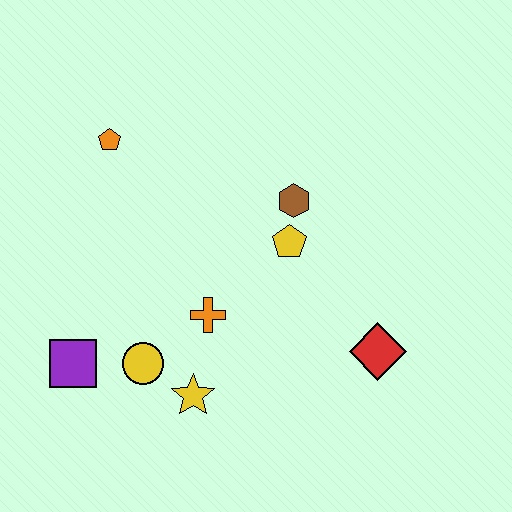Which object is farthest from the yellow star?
The orange pentagon is farthest from the yellow star.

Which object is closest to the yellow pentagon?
The brown hexagon is closest to the yellow pentagon.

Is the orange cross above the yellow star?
Yes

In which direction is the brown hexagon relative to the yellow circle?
The brown hexagon is above the yellow circle.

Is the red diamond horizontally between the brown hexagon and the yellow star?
No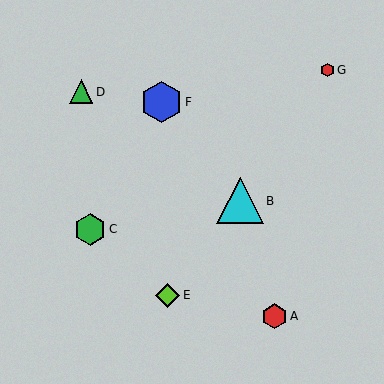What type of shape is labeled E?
Shape E is a lime diamond.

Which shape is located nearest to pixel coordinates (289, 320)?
The red hexagon (labeled A) at (275, 316) is nearest to that location.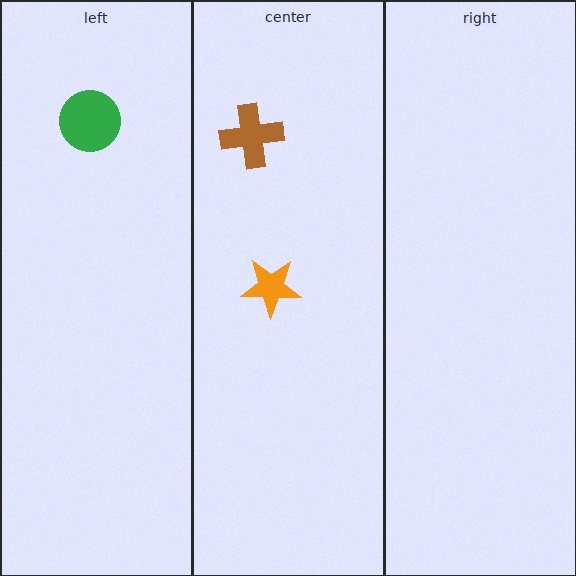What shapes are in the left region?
The green circle.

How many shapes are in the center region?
2.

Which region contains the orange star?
The center region.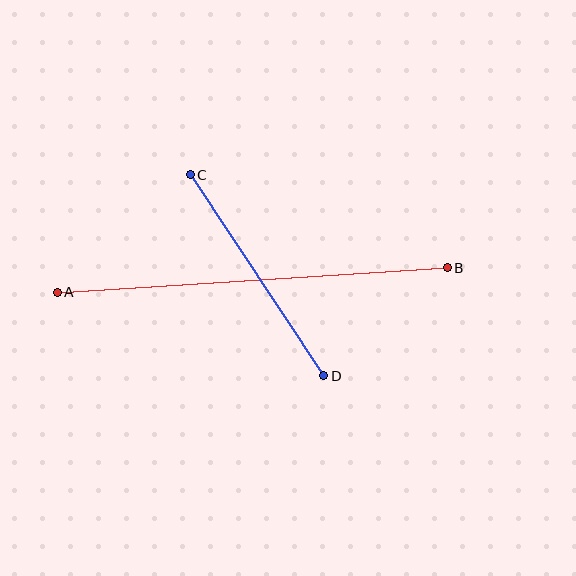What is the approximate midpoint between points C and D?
The midpoint is at approximately (257, 275) pixels.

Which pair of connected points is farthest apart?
Points A and B are farthest apart.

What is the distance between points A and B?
The distance is approximately 391 pixels.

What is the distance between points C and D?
The distance is approximately 242 pixels.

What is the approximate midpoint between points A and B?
The midpoint is at approximately (252, 280) pixels.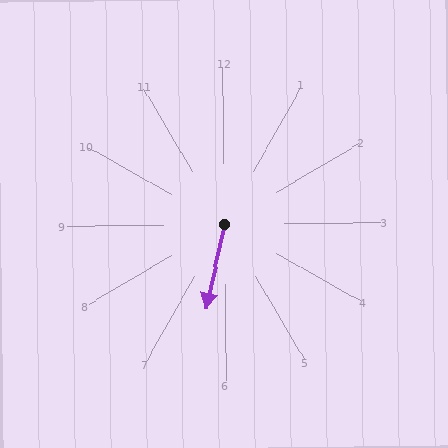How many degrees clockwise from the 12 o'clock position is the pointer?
Approximately 193 degrees.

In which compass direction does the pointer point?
South.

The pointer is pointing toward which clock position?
Roughly 6 o'clock.